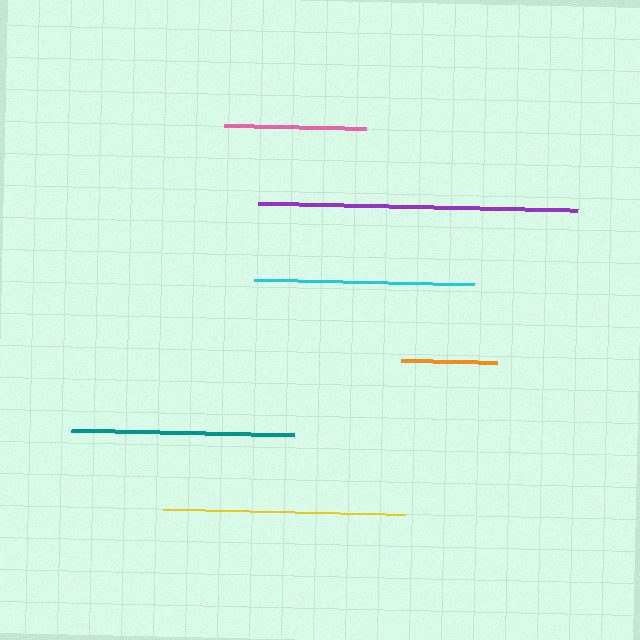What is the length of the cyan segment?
The cyan segment is approximately 219 pixels long.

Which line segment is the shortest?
The orange line is the shortest at approximately 96 pixels.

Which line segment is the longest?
The purple line is the longest at approximately 320 pixels.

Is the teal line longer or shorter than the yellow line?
The yellow line is longer than the teal line.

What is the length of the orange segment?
The orange segment is approximately 96 pixels long.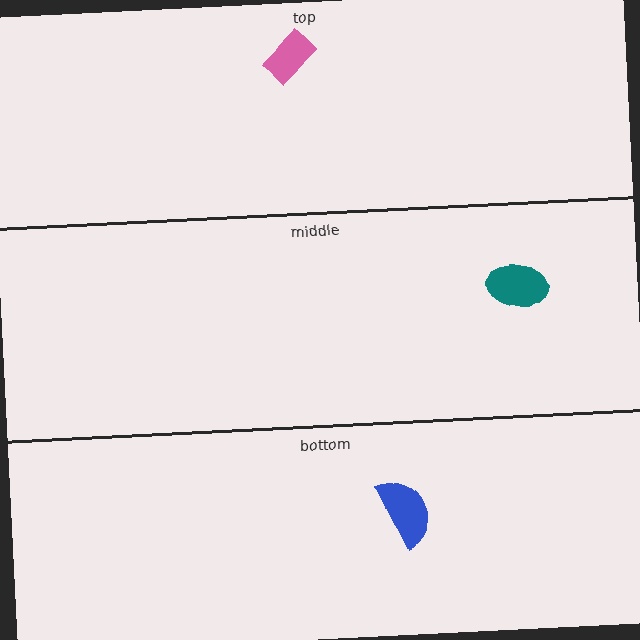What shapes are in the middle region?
The teal ellipse.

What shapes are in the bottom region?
The blue semicircle.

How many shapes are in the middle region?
1.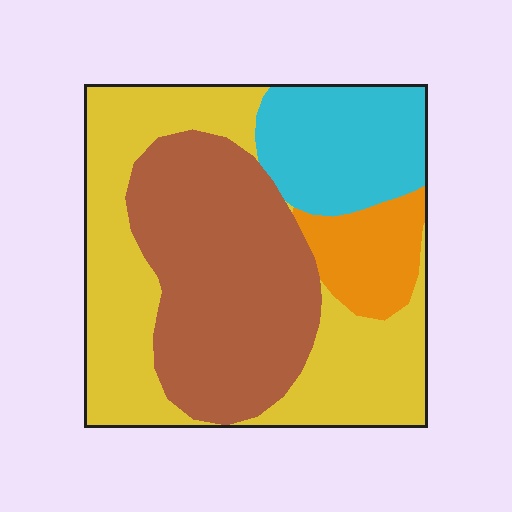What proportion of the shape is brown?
Brown covers roughly 35% of the shape.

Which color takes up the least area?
Orange, at roughly 10%.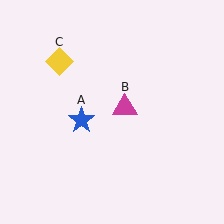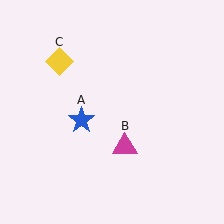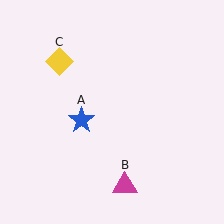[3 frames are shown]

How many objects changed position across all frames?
1 object changed position: magenta triangle (object B).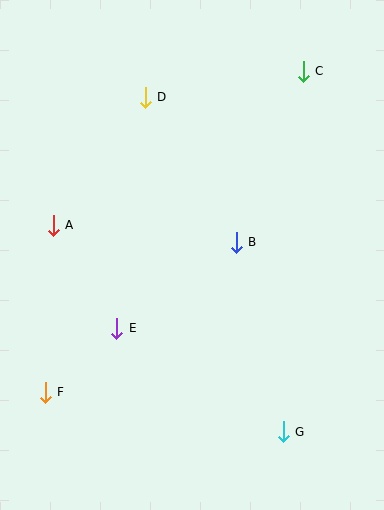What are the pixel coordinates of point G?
Point G is at (283, 432).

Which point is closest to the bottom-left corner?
Point F is closest to the bottom-left corner.